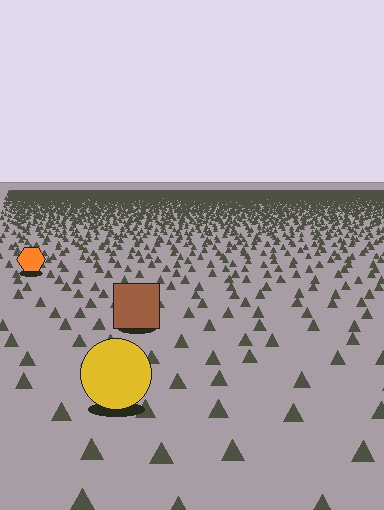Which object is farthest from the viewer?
The orange hexagon is farthest from the viewer. It appears smaller and the ground texture around it is denser.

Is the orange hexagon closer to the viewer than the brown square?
No. The brown square is closer — you can tell from the texture gradient: the ground texture is coarser near it.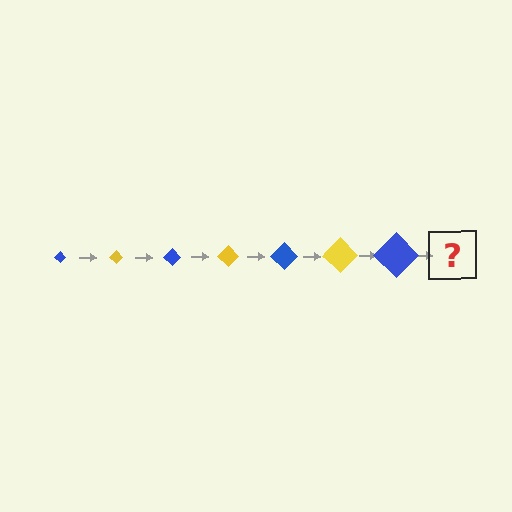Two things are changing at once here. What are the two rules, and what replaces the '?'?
The two rules are that the diamond grows larger each step and the color cycles through blue and yellow. The '?' should be a yellow diamond, larger than the previous one.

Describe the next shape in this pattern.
It should be a yellow diamond, larger than the previous one.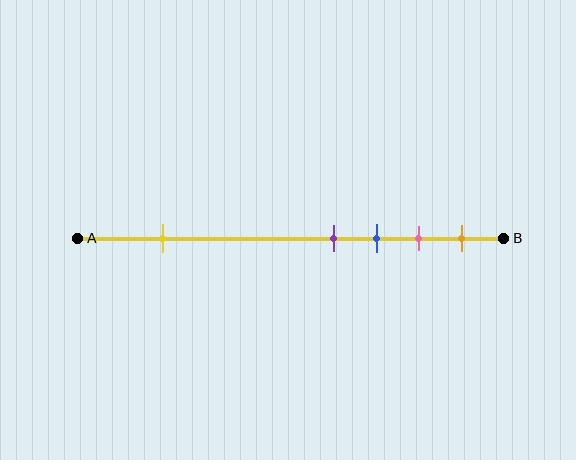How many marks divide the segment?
There are 5 marks dividing the segment.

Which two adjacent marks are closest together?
The purple and blue marks are the closest adjacent pair.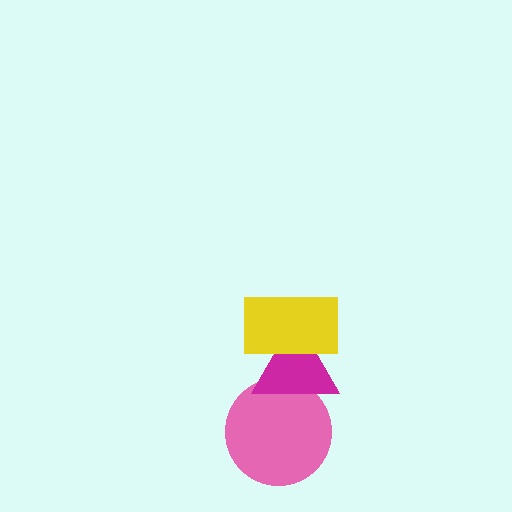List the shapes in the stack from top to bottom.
From top to bottom: the yellow rectangle, the magenta triangle, the pink circle.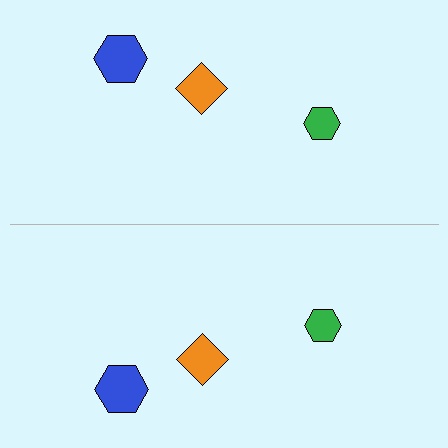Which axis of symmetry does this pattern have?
The pattern has a horizontal axis of symmetry running through the center of the image.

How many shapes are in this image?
There are 6 shapes in this image.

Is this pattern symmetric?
Yes, this pattern has bilateral (reflection) symmetry.